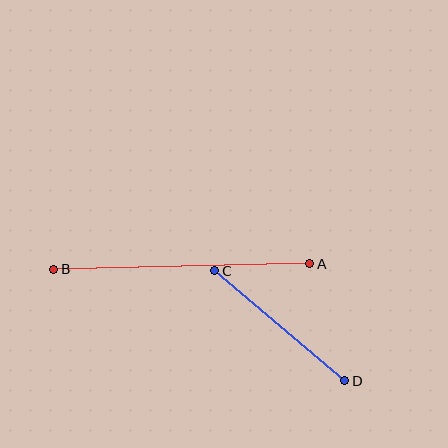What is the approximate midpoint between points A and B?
The midpoint is at approximately (182, 266) pixels.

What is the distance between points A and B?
The distance is approximately 256 pixels.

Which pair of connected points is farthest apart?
Points A and B are farthest apart.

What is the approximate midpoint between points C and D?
The midpoint is at approximately (280, 326) pixels.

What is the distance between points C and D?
The distance is approximately 170 pixels.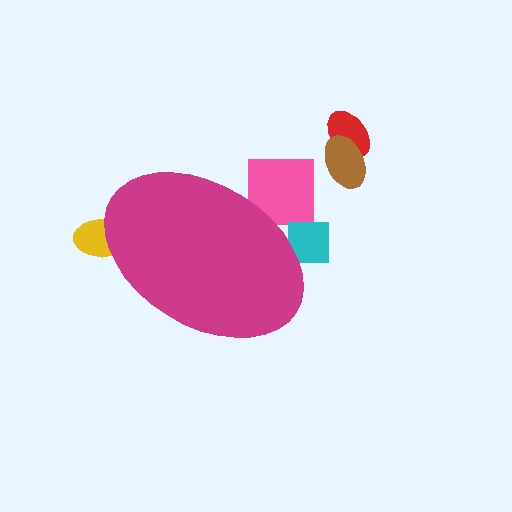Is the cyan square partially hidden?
Yes, the cyan square is partially hidden behind the magenta ellipse.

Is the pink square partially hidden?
Yes, the pink square is partially hidden behind the magenta ellipse.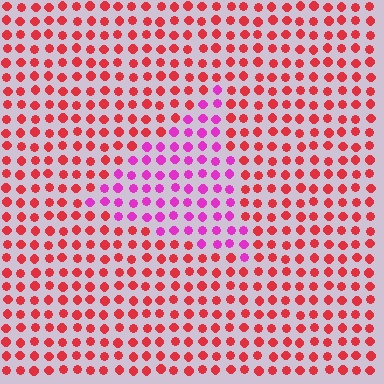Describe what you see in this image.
The image is filled with small red elements in a uniform arrangement. A triangle-shaped region is visible where the elements are tinted to a slightly different hue, forming a subtle color boundary.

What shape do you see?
I see a triangle.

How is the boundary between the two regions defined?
The boundary is defined purely by a slight shift in hue (about 47 degrees). Spacing, size, and orientation are identical on both sides.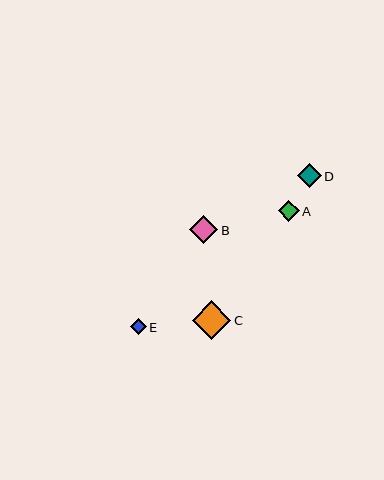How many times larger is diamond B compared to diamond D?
Diamond B is approximately 1.2 times the size of diamond D.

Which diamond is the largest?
Diamond C is the largest with a size of approximately 38 pixels.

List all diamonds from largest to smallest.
From largest to smallest: C, B, D, A, E.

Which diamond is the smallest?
Diamond E is the smallest with a size of approximately 16 pixels.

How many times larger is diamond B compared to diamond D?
Diamond B is approximately 1.2 times the size of diamond D.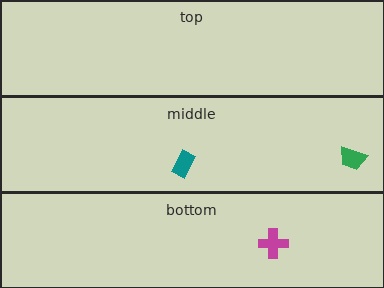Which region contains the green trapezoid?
The middle region.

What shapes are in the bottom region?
The magenta cross.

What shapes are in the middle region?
The teal rectangle, the green trapezoid.